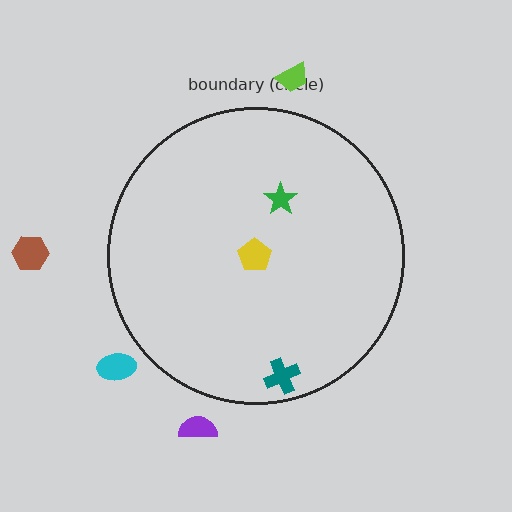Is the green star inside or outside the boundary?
Inside.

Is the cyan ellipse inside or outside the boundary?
Outside.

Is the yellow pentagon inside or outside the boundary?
Inside.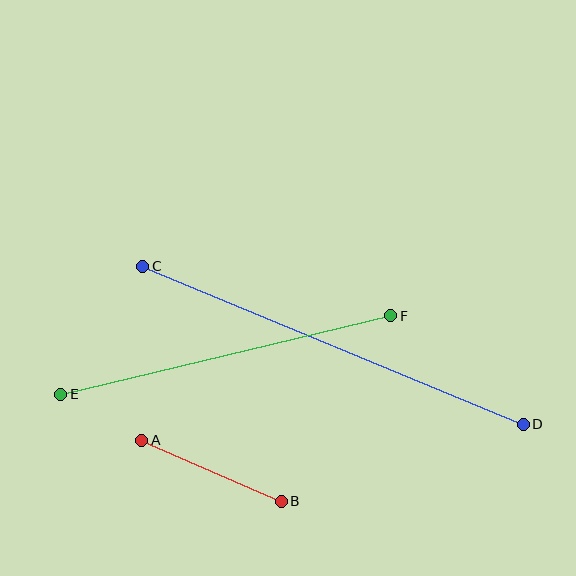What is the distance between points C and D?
The distance is approximately 412 pixels.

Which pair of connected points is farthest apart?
Points C and D are farthest apart.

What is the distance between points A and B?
The distance is approximately 152 pixels.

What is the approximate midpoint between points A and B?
The midpoint is at approximately (211, 471) pixels.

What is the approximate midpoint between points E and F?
The midpoint is at approximately (226, 355) pixels.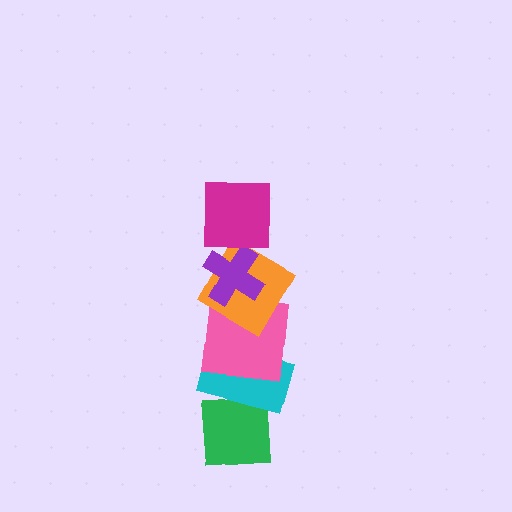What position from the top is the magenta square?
The magenta square is 1st from the top.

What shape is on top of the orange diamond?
The purple cross is on top of the orange diamond.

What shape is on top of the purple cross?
The magenta square is on top of the purple cross.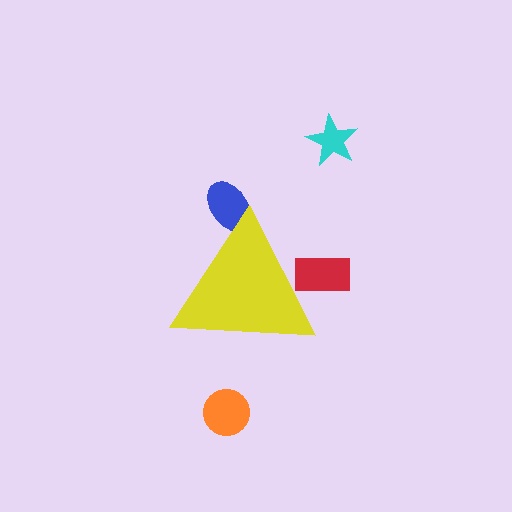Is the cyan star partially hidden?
No, the cyan star is fully visible.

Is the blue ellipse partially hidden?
Yes, the blue ellipse is partially hidden behind the yellow triangle.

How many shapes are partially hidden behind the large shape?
2 shapes are partially hidden.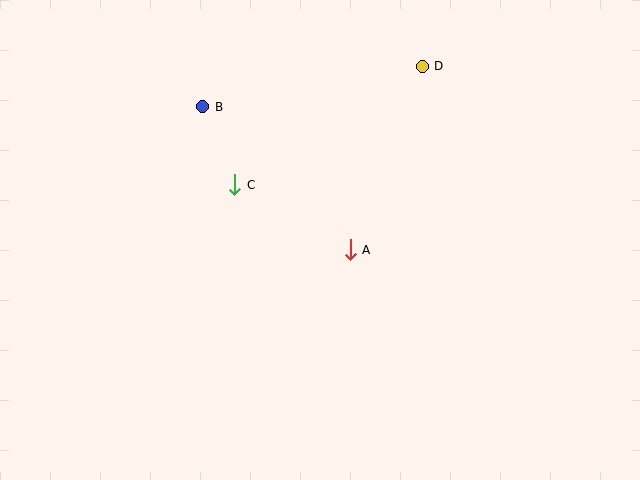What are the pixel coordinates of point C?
Point C is at (235, 185).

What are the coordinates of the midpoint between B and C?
The midpoint between B and C is at (219, 146).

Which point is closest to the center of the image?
Point A at (350, 250) is closest to the center.